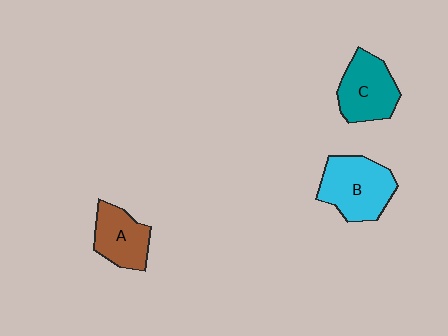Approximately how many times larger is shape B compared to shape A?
Approximately 1.4 times.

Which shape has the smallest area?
Shape A (brown).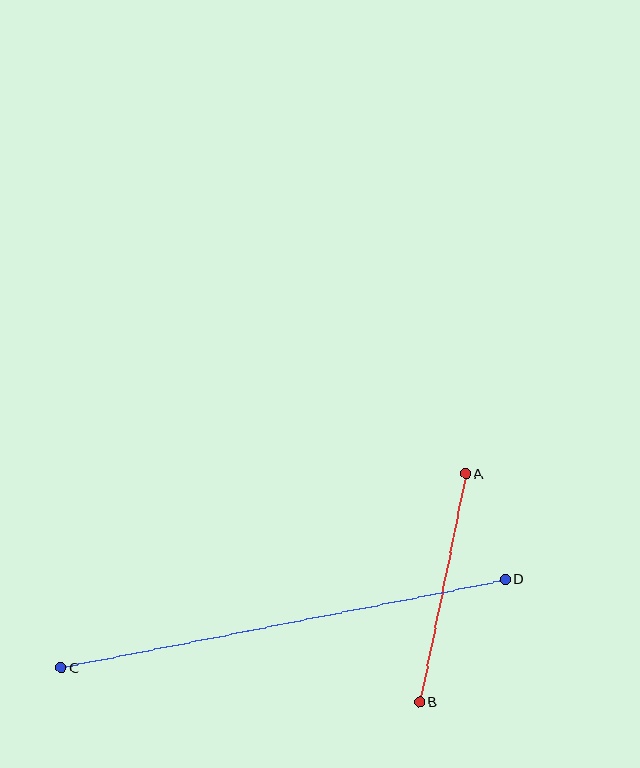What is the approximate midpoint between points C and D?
The midpoint is at approximately (283, 623) pixels.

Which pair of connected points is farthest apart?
Points C and D are farthest apart.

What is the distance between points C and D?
The distance is approximately 453 pixels.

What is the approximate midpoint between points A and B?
The midpoint is at approximately (443, 588) pixels.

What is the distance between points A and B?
The distance is approximately 233 pixels.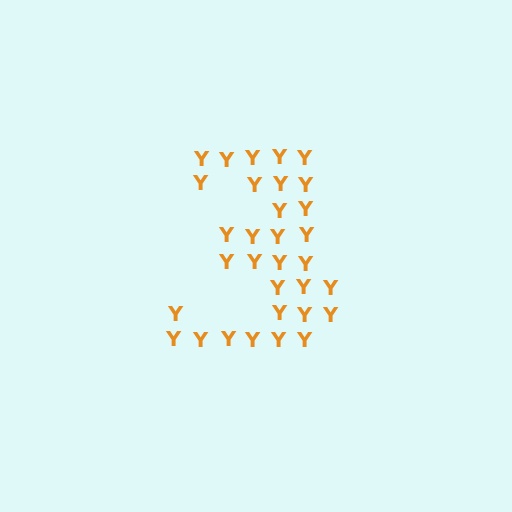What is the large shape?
The large shape is the digit 3.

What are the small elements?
The small elements are letter Y's.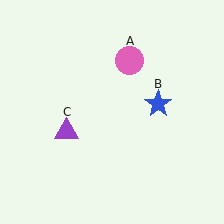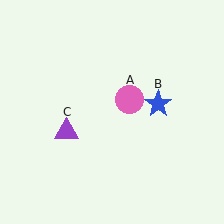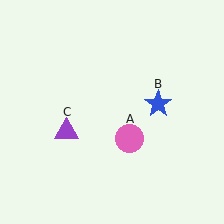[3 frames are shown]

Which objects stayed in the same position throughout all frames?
Blue star (object B) and purple triangle (object C) remained stationary.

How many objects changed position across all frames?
1 object changed position: pink circle (object A).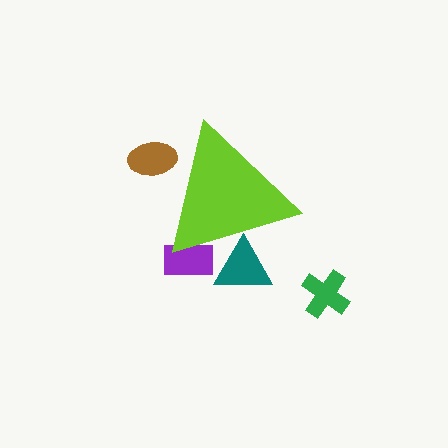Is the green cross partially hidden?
No, the green cross is fully visible.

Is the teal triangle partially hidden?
Yes, the teal triangle is partially hidden behind the lime triangle.